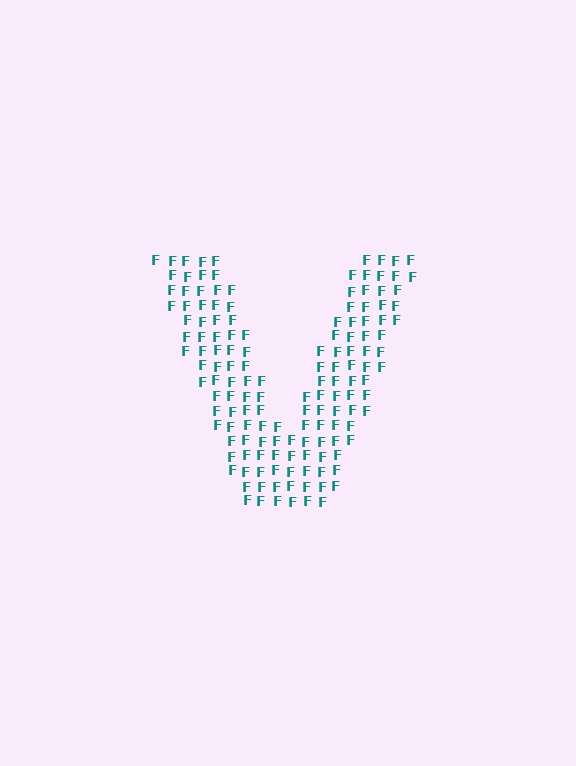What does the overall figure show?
The overall figure shows the letter V.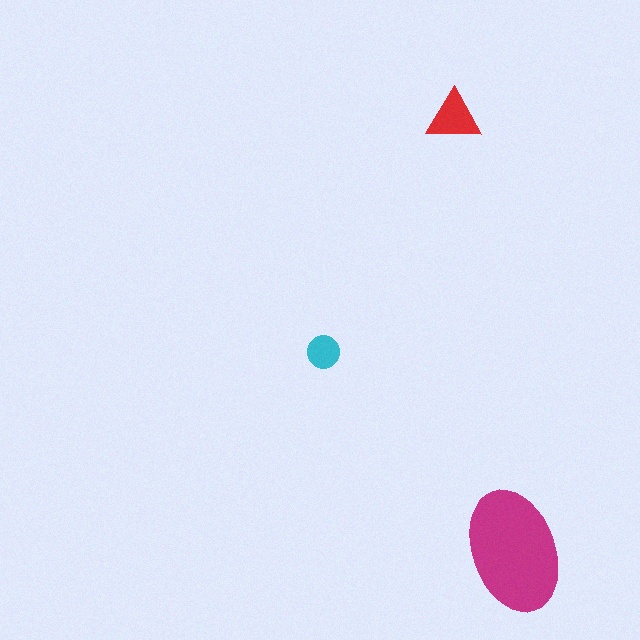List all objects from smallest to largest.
The cyan circle, the red triangle, the magenta ellipse.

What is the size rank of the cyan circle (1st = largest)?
3rd.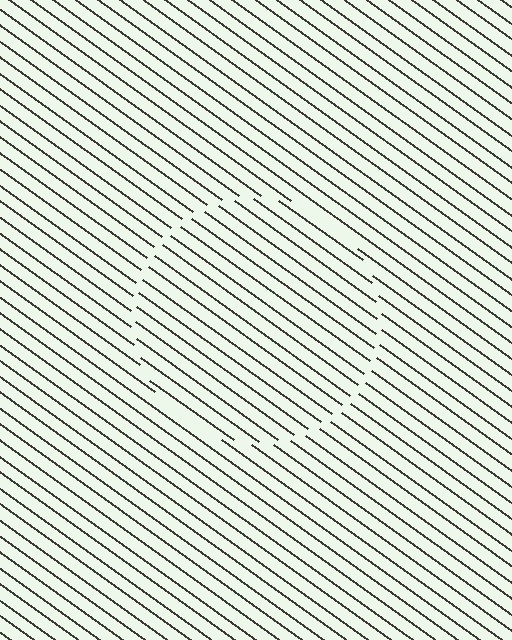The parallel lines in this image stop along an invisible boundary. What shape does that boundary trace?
An illusory circle. The interior of the shape contains the same grating, shifted by half a period — the contour is defined by the phase discontinuity where line-ends from the inner and outer gratings abut.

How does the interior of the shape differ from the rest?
The interior of the shape contains the same grating, shifted by half a period — the contour is defined by the phase discontinuity where line-ends from the inner and outer gratings abut.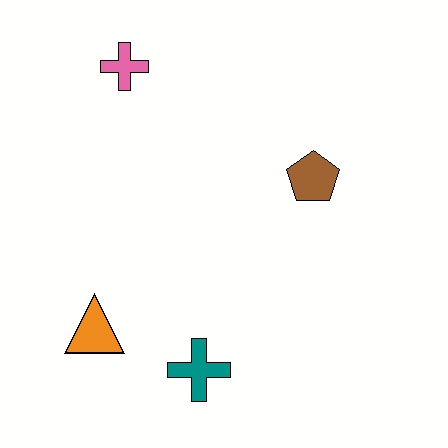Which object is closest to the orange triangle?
The teal cross is closest to the orange triangle.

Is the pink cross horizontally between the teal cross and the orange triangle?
Yes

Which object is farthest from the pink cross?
The teal cross is farthest from the pink cross.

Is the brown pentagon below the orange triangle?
No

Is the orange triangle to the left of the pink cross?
Yes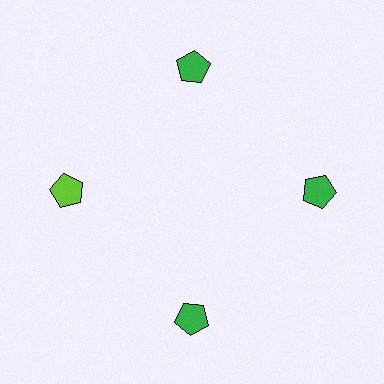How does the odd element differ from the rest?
It has a different color: lime instead of green.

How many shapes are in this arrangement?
There are 4 shapes arranged in a ring pattern.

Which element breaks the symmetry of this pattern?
The lime pentagon at roughly the 9 o'clock position breaks the symmetry. All other shapes are green pentagons.